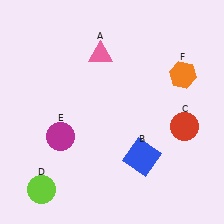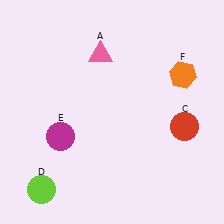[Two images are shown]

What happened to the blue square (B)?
The blue square (B) was removed in Image 2. It was in the bottom-right area of Image 1.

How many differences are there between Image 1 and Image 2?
There is 1 difference between the two images.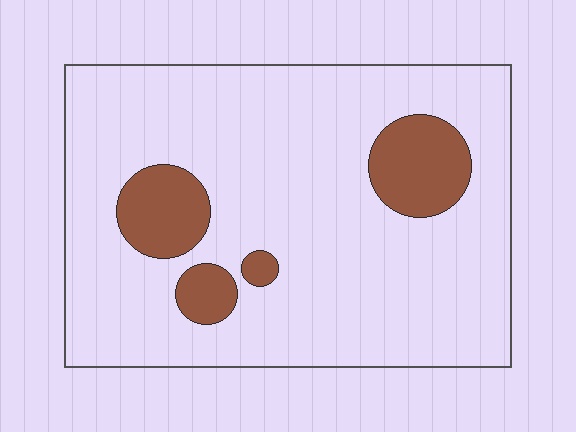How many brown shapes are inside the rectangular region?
4.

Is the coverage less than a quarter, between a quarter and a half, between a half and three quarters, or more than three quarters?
Less than a quarter.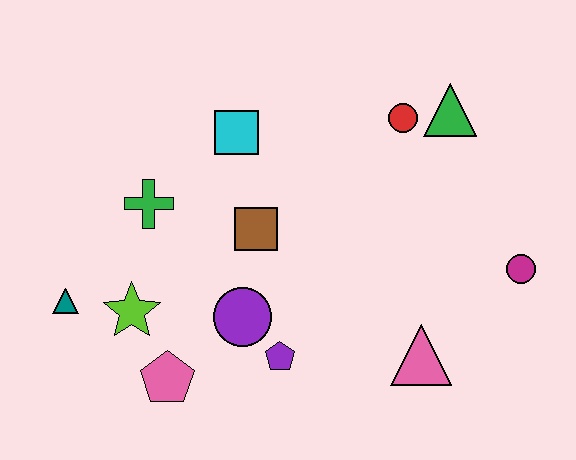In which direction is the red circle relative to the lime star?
The red circle is to the right of the lime star.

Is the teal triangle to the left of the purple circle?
Yes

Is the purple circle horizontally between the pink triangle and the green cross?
Yes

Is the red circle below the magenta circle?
No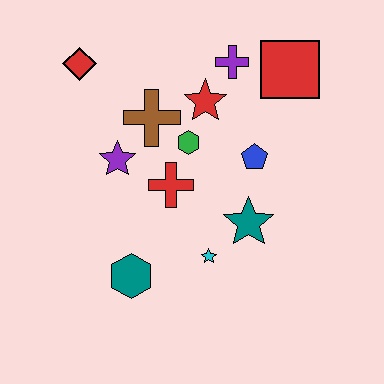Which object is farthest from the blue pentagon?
The red diamond is farthest from the blue pentagon.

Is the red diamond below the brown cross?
No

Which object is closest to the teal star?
The cyan star is closest to the teal star.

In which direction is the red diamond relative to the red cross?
The red diamond is above the red cross.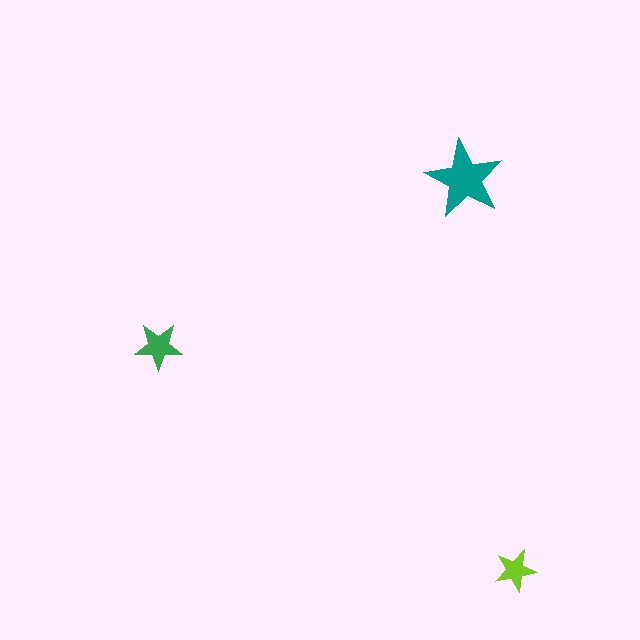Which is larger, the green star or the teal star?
The teal one.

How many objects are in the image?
There are 3 objects in the image.